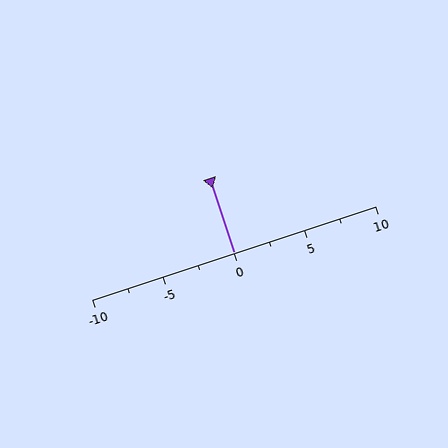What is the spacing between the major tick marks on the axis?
The major ticks are spaced 5 apart.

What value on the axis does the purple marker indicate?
The marker indicates approximately 0.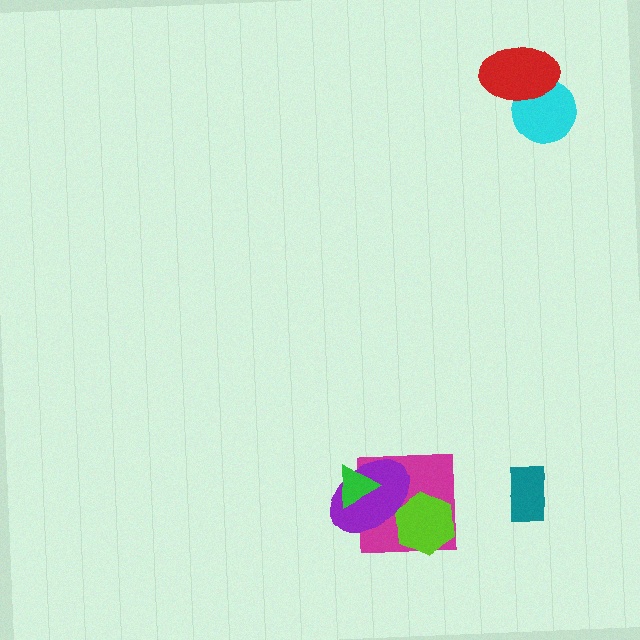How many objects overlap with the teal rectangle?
0 objects overlap with the teal rectangle.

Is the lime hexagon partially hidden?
Yes, it is partially covered by another shape.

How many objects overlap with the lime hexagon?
2 objects overlap with the lime hexagon.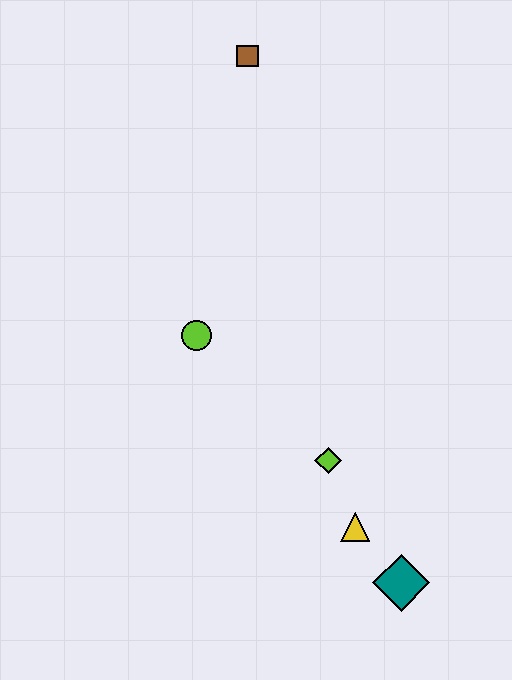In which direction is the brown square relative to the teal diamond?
The brown square is above the teal diamond.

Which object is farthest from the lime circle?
The teal diamond is farthest from the lime circle.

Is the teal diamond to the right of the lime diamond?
Yes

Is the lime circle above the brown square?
No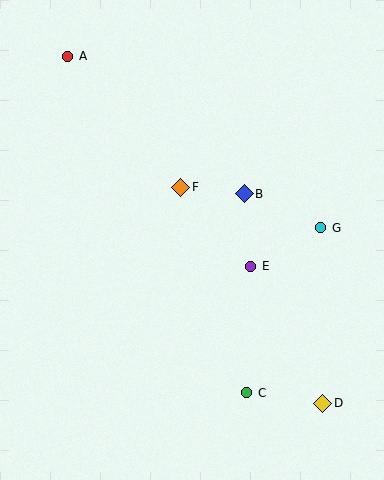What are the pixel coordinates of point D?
Point D is at (323, 403).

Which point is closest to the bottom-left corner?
Point C is closest to the bottom-left corner.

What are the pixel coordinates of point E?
Point E is at (251, 266).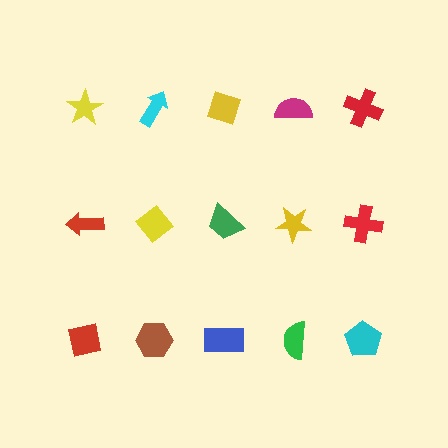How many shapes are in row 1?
5 shapes.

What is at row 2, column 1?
A red arrow.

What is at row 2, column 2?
A yellow diamond.